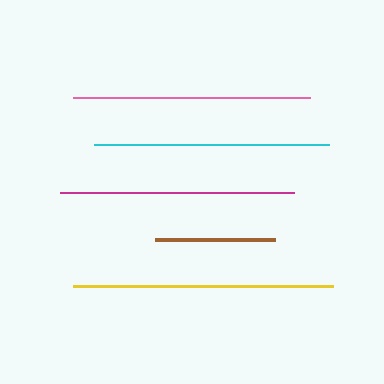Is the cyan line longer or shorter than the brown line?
The cyan line is longer than the brown line.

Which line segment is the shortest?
The brown line is the shortest at approximately 120 pixels.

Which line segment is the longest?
The yellow line is the longest at approximately 260 pixels.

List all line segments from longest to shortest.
From longest to shortest: yellow, pink, cyan, magenta, brown.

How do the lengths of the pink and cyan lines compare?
The pink and cyan lines are approximately the same length.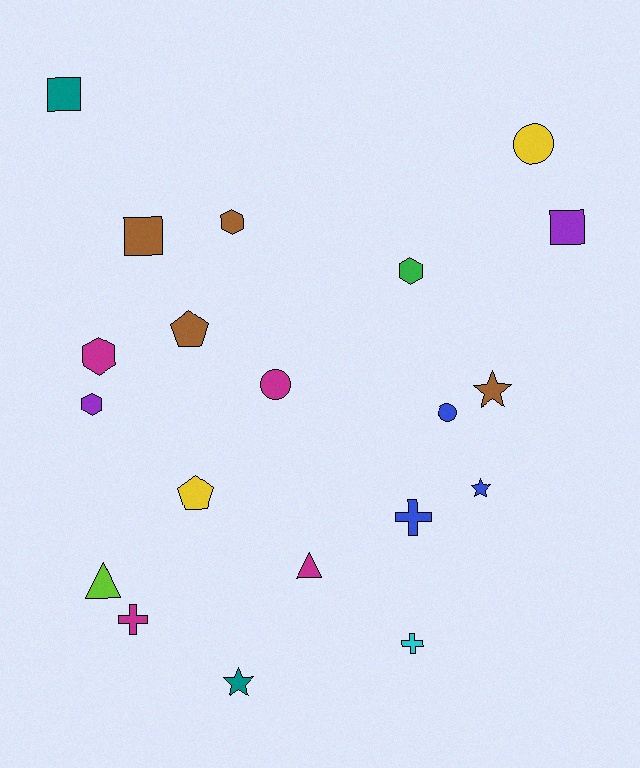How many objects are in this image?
There are 20 objects.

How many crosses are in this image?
There are 3 crosses.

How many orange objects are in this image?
There are no orange objects.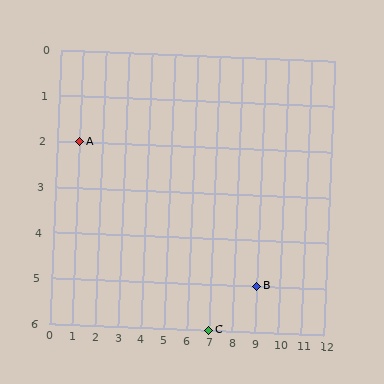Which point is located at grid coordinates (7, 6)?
Point C is at (7, 6).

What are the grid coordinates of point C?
Point C is at grid coordinates (7, 6).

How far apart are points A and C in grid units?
Points A and C are 6 columns and 4 rows apart (about 7.2 grid units diagonally).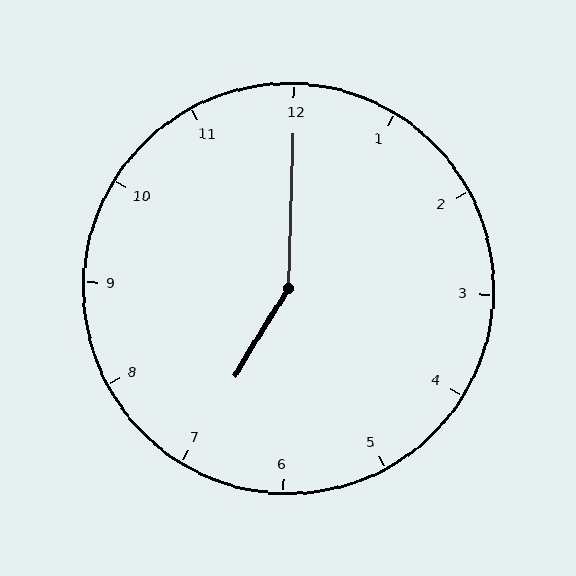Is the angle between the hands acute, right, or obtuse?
It is obtuse.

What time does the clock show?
7:00.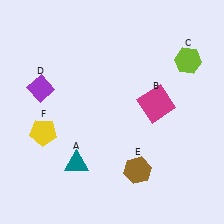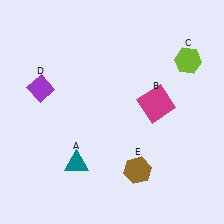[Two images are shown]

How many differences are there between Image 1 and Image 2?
There is 1 difference between the two images.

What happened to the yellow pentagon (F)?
The yellow pentagon (F) was removed in Image 2. It was in the bottom-left area of Image 1.